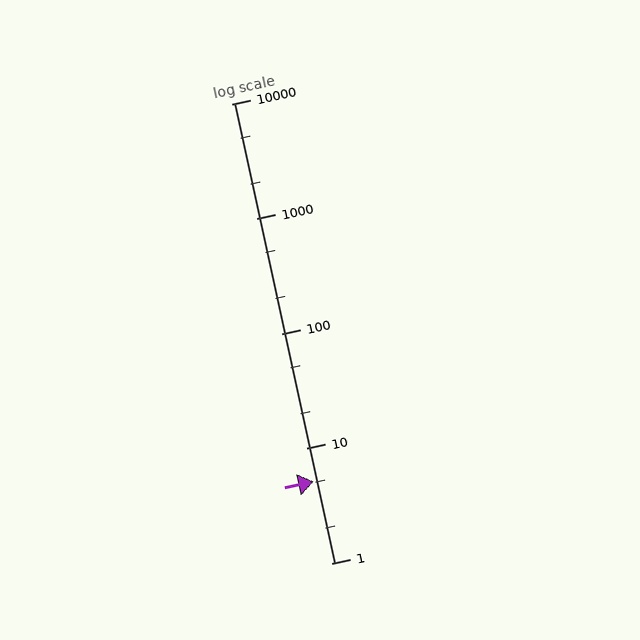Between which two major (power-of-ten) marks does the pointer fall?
The pointer is between 1 and 10.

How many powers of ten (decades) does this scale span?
The scale spans 4 decades, from 1 to 10000.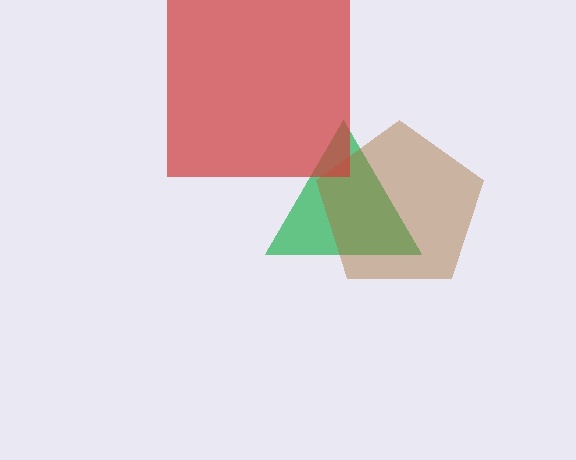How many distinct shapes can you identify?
There are 3 distinct shapes: a green triangle, a brown pentagon, a red square.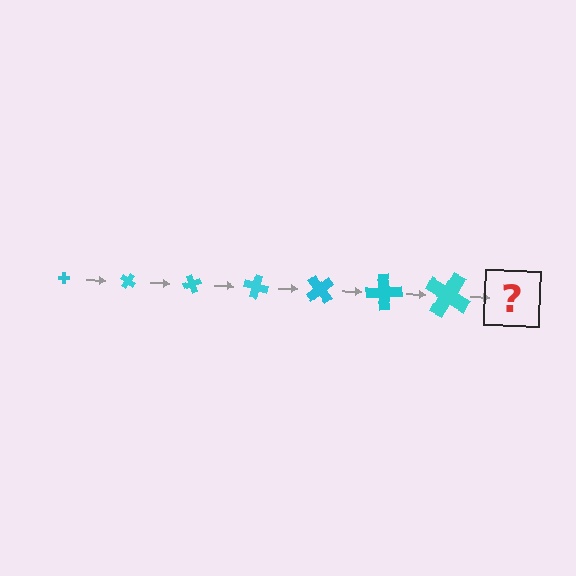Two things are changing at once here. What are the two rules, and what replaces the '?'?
The two rules are that the cross grows larger each step and it rotates 35 degrees each step. The '?' should be a cross, larger than the previous one and rotated 245 degrees from the start.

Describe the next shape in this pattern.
It should be a cross, larger than the previous one and rotated 245 degrees from the start.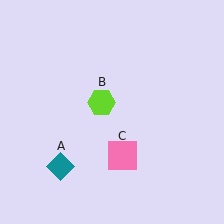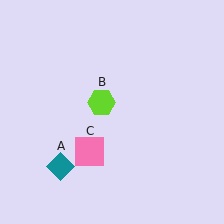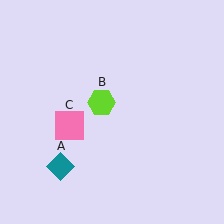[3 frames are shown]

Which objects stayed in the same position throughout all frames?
Teal diamond (object A) and lime hexagon (object B) remained stationary.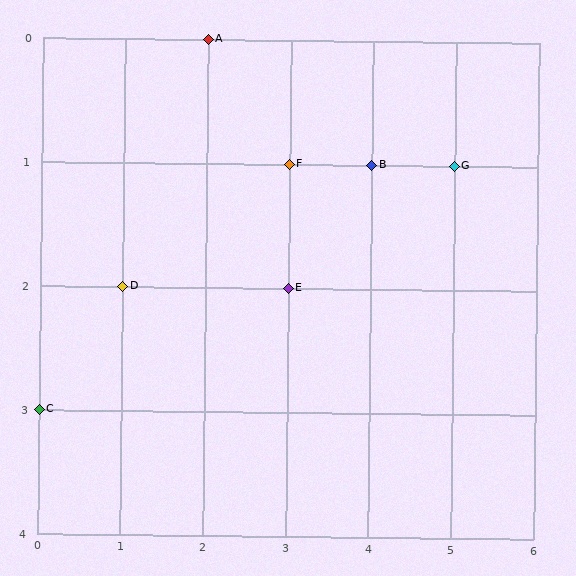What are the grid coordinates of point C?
Point C is at grid coordinates (0, 3).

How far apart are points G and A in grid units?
Points G and A are 3 columns and 1 row apart (about 3.2 grid units diagonally).